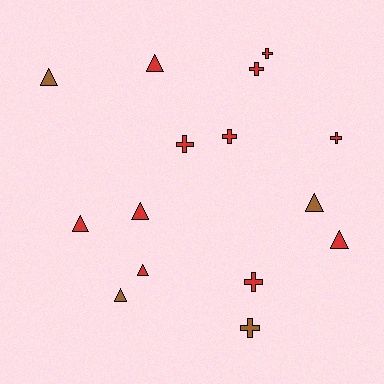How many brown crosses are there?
There is 1 brown cross.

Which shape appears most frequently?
Triangle, with 8 objects.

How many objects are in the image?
There are 15 objects.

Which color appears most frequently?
Red, with 11 objects.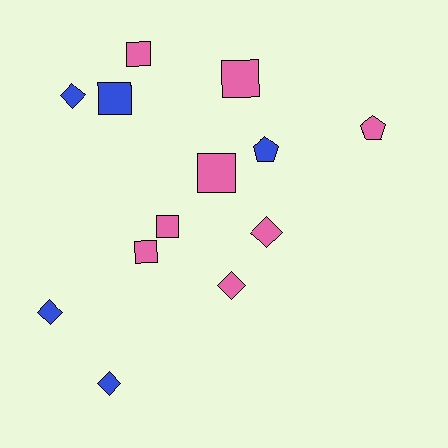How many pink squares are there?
There are 5 pink squares.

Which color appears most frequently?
Pink, with 8 objects.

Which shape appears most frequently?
Square, with 6 objects.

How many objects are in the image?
There are 13 objects.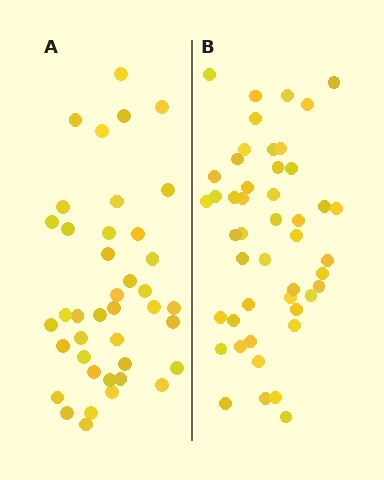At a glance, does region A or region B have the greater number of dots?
Region B (the right region) has more dots.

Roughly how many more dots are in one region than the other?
Region B has roughly 8 or so more dots than region A.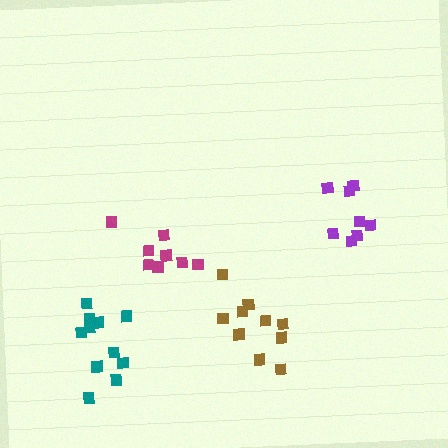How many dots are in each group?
Group 1: 10 dots, Group 2: 8 dots, Group 3: 8 dots, Group 4: 11 dots (37 total).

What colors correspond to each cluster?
The clusters are colored: brown, purple, magenta, teal.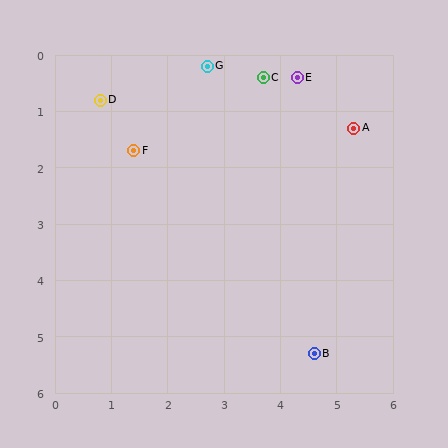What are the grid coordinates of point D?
Point D is at approximately (0.8, 0.8).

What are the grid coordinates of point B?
Point B is at approximately (4.6, 5.3).